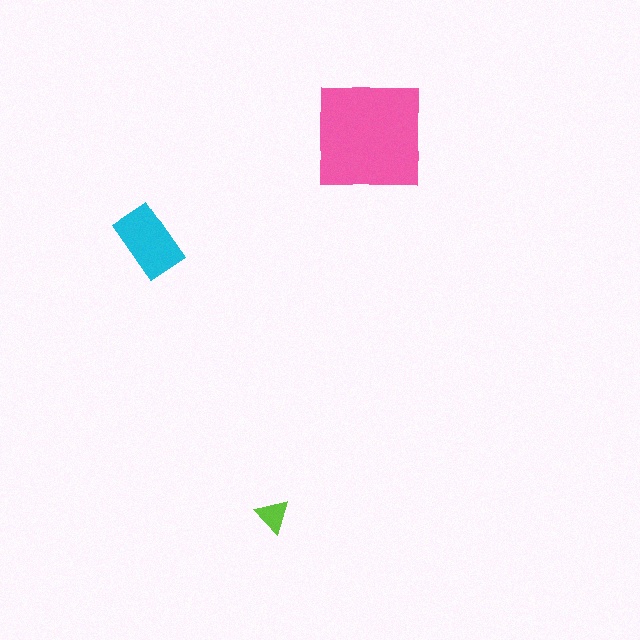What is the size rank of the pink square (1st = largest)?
1st.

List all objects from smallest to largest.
The lime triangle, the cyan rectangle, the pink square.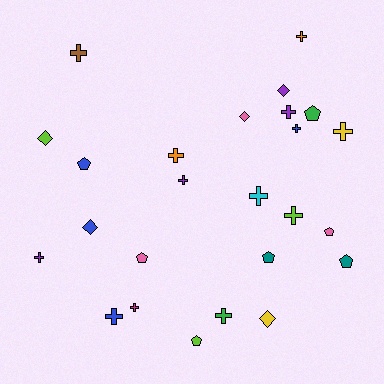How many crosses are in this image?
There are 13 crosses.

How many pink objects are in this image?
There are 3 pink objects.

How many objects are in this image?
There are 25 objects.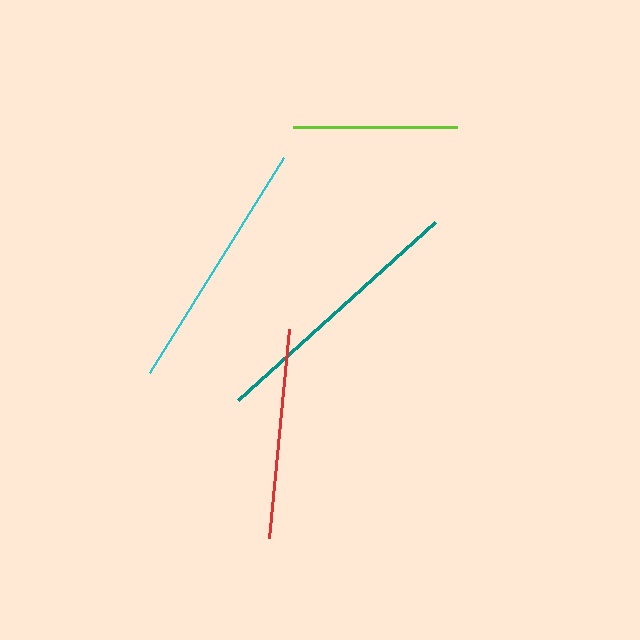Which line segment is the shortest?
The lime line is the shortest at approximately 164 pixels.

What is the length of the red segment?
The red segment is approximately 210 pixels long.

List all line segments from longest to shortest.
From longest to shortest: teal, cyan, red, lime.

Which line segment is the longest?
The teal line is the longest at approximately 266 pixels.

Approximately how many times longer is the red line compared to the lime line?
The red line is approximately 1.3 times the length of the lime line.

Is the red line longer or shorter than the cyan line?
The cyan line is longer than the red line.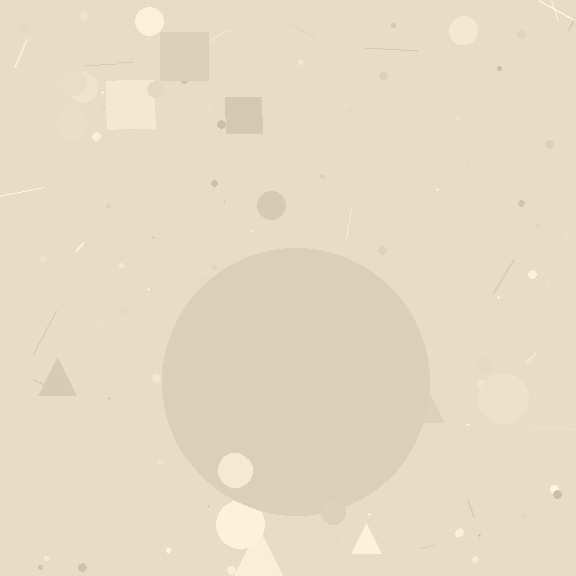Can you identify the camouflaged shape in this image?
The camouflaged shape is a circle.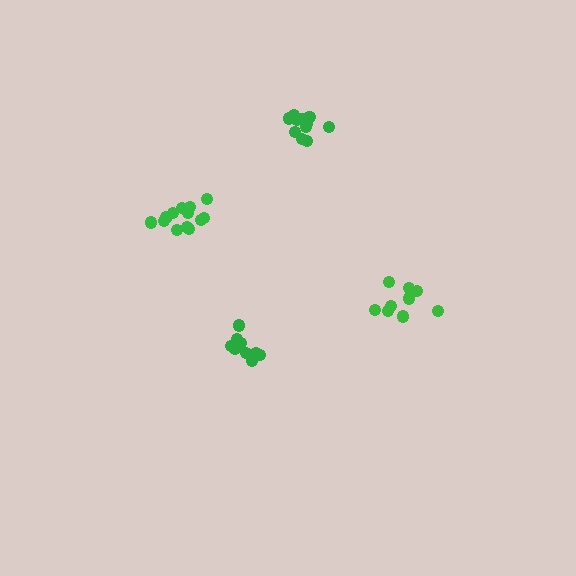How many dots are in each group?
Group 1: 9 dots, Group 2: 13 dots, Group 3: 10 dots, Group 4: 11 dots (43 total).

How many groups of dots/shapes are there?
There are 4 groups.